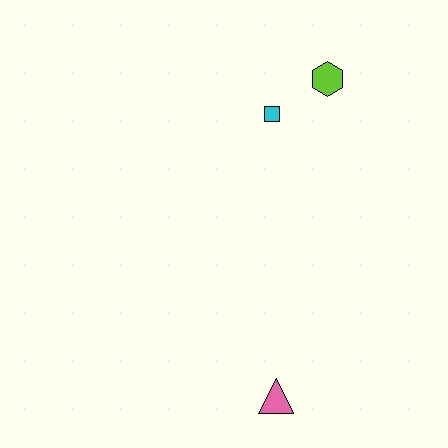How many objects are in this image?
There are 3 objects.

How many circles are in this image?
There are no circles.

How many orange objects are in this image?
There are no orange objects.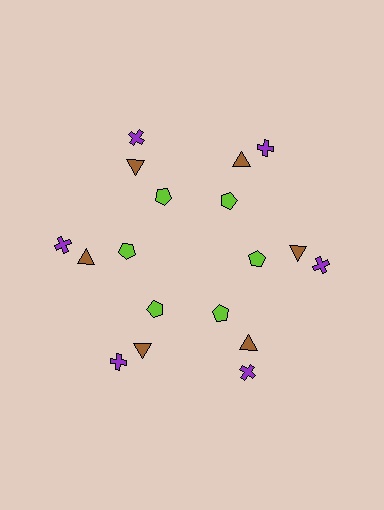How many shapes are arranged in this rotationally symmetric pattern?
There are 18 shapes, arranged in 6 groups of 3.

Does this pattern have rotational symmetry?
Yes, this pattern has 6-fold rotational symmetry. It looks the same after rotating 60 degrees around the center.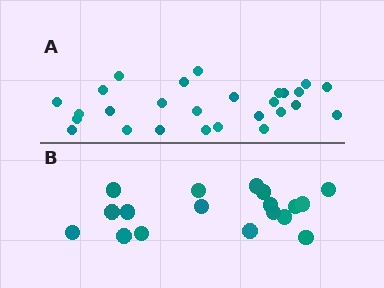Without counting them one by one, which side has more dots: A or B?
Region A (the top region) has more dots.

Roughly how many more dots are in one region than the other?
Region A has roughly 8 or so more dots than region B.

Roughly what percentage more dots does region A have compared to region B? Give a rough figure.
About 50% more.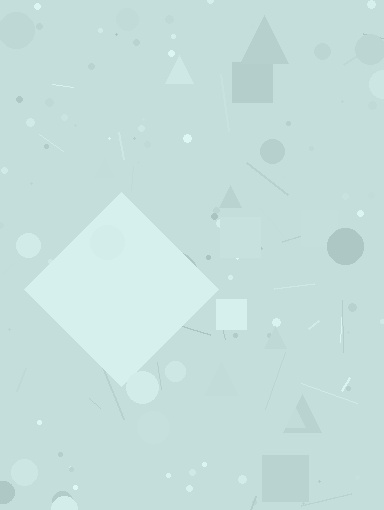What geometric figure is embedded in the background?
A diamond is embedded in the background.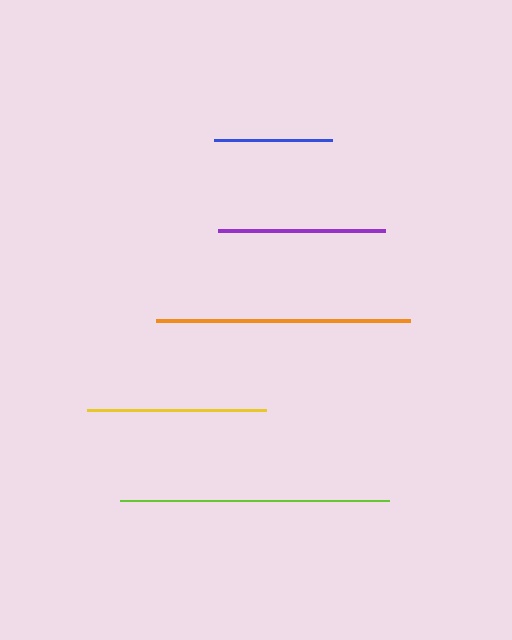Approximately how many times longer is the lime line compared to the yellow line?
The lime line is approximately 1.5 times the length of the yellow line.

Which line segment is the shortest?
The blue line is the shortest at approximately 117 pixels.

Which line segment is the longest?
The lime line is the longest at approximately 269 pixels.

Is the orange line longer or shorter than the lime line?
The lime line is longer than the orange line.